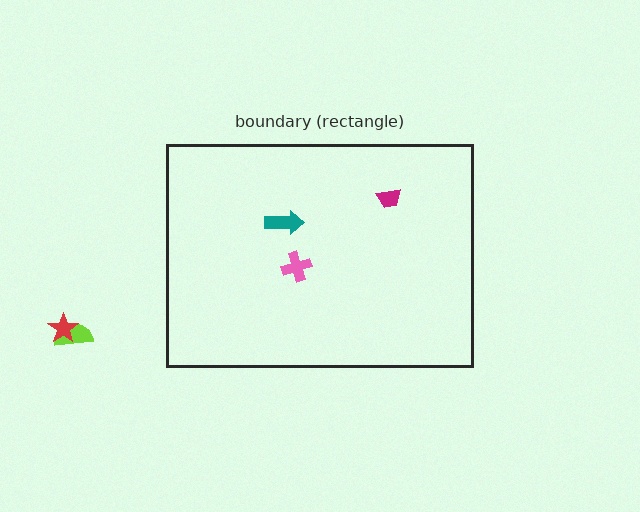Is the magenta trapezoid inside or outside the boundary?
Inside.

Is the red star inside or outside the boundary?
Outside.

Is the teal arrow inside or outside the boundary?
Inside.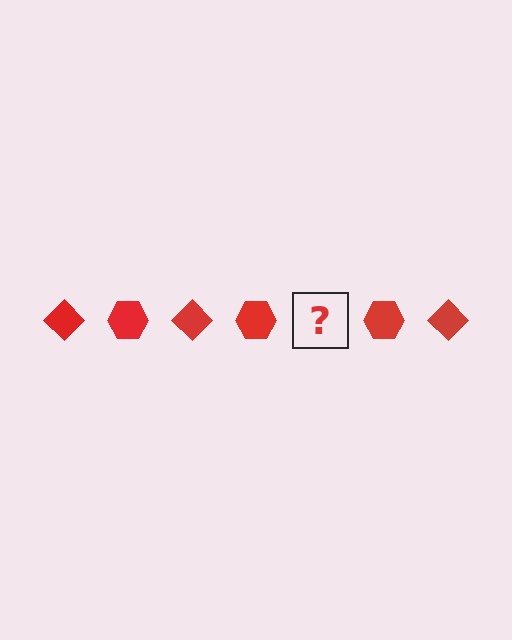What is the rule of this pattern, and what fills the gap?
The rule is that the pattern cycles through diamond, hexagon shapes in red. The gap should be filled with a red diamond.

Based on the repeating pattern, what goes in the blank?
The blank should be a red diamond.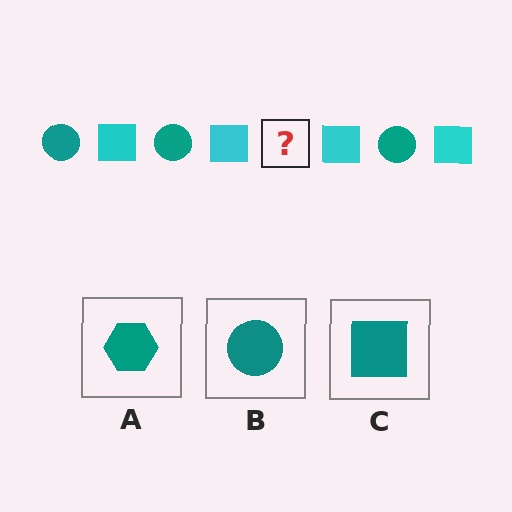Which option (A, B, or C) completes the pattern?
B.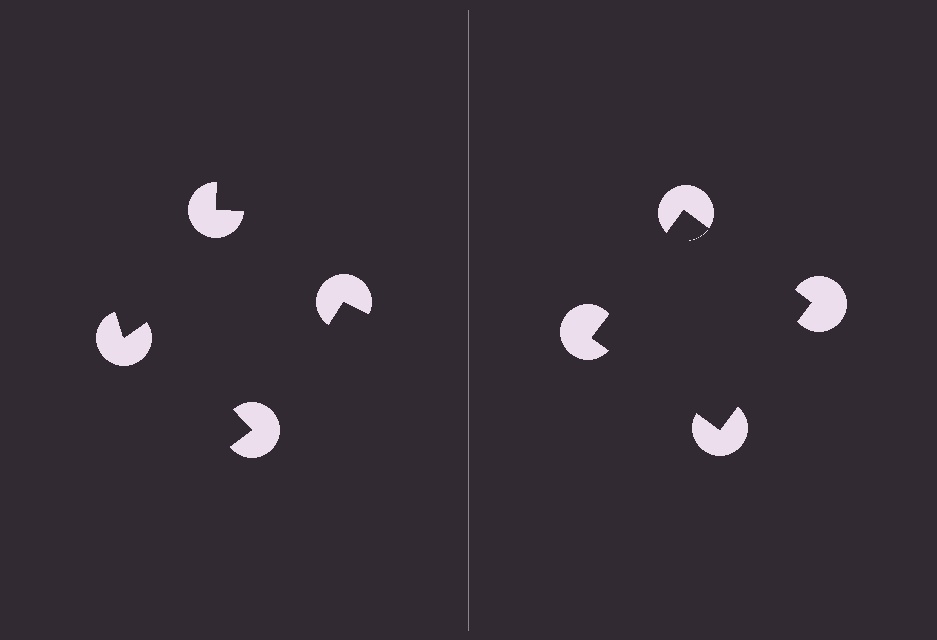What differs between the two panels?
The pac-man discs are positioned identically on both sides; only the wedge orientations differ. On the right they align to a square; on the left they are misaligned.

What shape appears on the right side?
An illusory square.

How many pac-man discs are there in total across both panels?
8 — 4 on each side.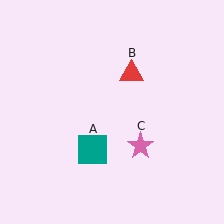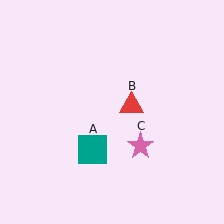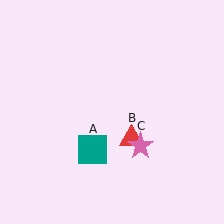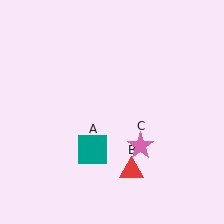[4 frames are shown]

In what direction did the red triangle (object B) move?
The red triangle (object B) moved down.